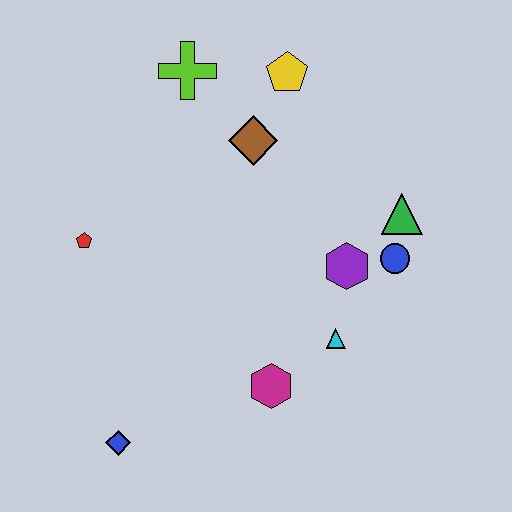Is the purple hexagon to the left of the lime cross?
No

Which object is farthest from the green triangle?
The blue diamond is farthest from the green triangle.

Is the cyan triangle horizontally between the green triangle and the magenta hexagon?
Yes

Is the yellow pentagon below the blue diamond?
No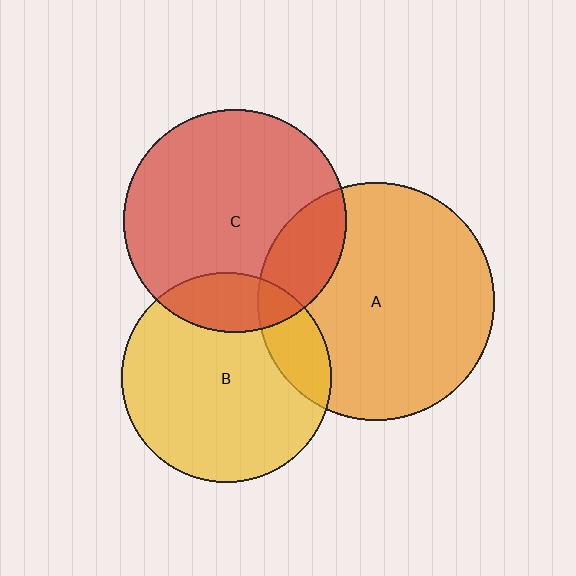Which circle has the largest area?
Circle A (orange).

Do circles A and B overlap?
Yes.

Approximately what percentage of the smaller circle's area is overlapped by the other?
Approximately 15%.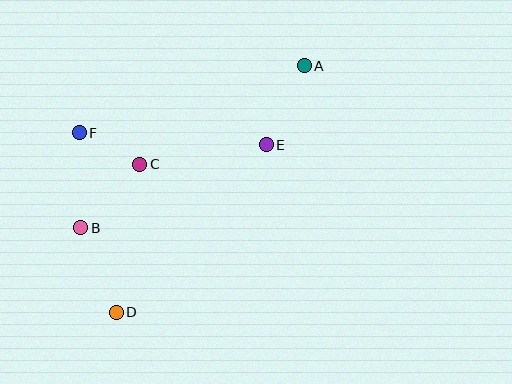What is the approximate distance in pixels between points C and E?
The distance between C and E is approximately 128 pixels.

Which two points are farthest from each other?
Points A and D are farthest from each other.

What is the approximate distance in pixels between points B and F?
The distance between B and F is approximately 95 pixels.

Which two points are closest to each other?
Points C and F are closest to each other.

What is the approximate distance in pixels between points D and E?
The distance between D and E is approximately 225 pixels.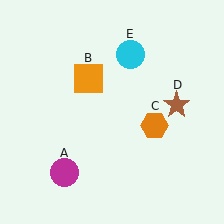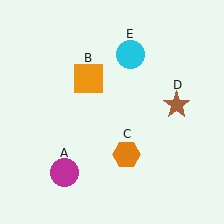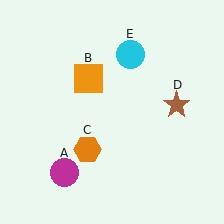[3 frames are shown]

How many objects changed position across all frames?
1 object changed position: orange hexagon (object C).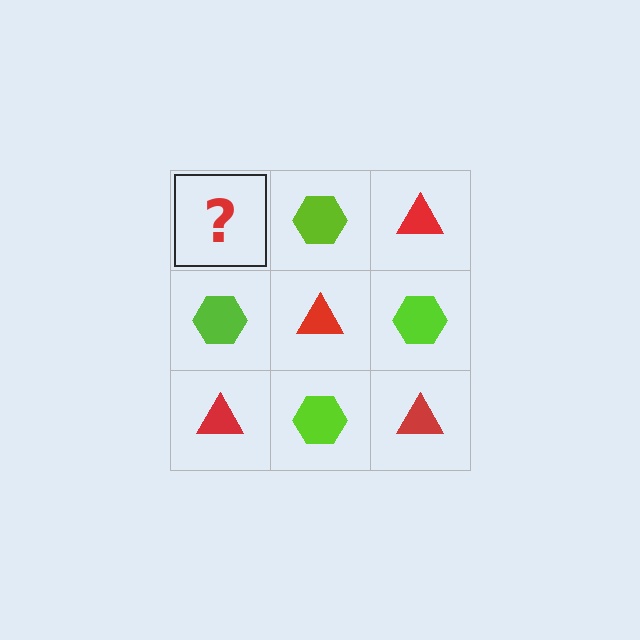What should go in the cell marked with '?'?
The missing cell should contain a red triangle.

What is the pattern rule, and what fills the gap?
The rule is that it alternates red triangle and lime hexagon in a checkerboard pattern. The gap should be filled with a red triangle.